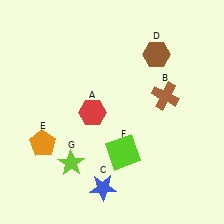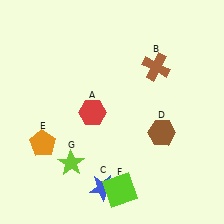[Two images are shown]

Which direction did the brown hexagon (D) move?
The brown hexagon (D) moved down.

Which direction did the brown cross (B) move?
The brown cross (B) moved up.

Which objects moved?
The objects that moved are: the brown cross (B), the brown hexagon (D), the lime square (F).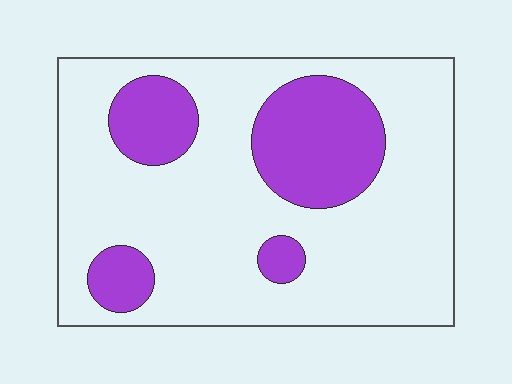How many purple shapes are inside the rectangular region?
4.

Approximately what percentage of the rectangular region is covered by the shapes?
Approximately 25%.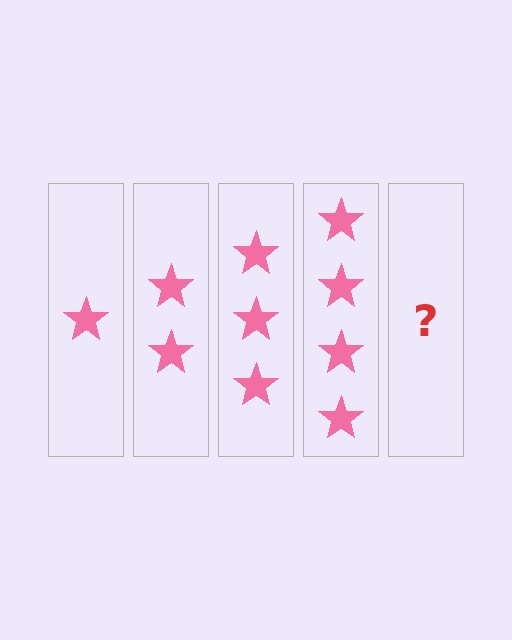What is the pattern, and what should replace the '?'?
The pattern is that each step adds one more star. The '?' should be 5 stars.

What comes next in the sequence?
The next element should be 5 stars.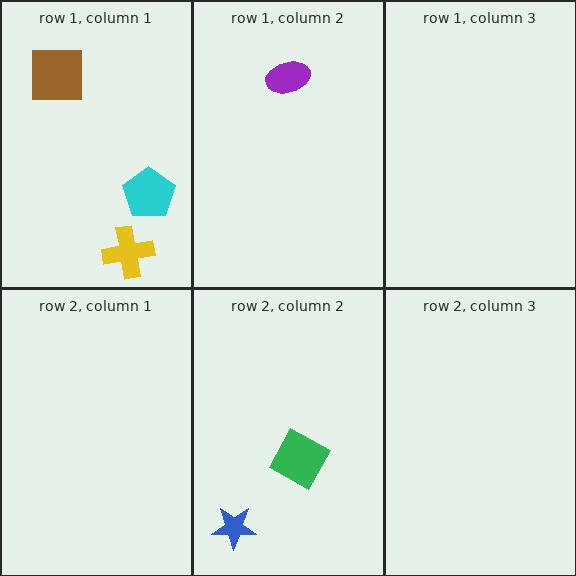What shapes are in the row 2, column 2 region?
The blue star, the green diamond.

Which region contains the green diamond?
The row 2, column 2 region.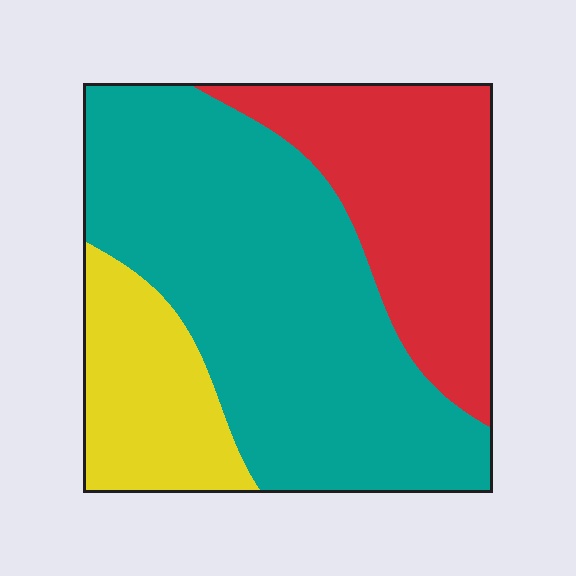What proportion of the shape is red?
Red takes up between a sixth and a third of the shape.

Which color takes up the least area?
Yellow, at roughly 15%.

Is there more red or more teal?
Teal.